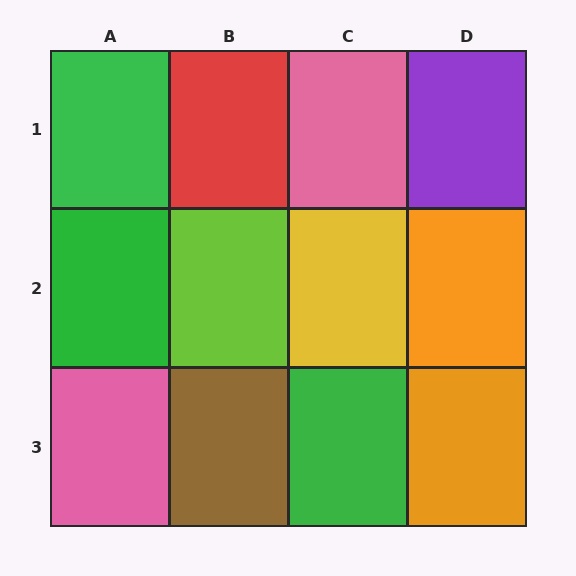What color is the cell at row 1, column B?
Red.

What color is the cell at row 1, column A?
Green.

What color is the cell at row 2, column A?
Green.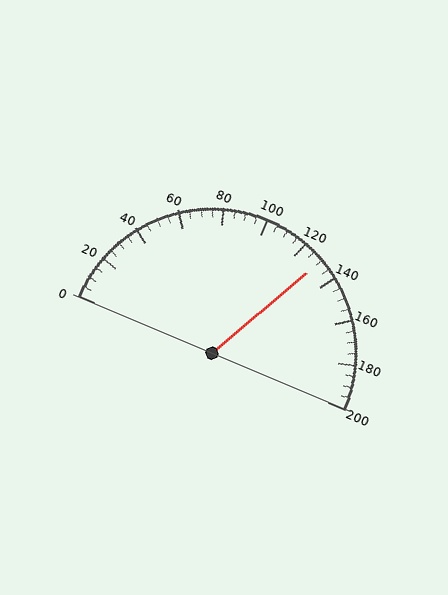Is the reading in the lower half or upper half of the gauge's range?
The reading is in the upper half of the range (0 to 200).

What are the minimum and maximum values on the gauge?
The gauge ranges from 0 to 200.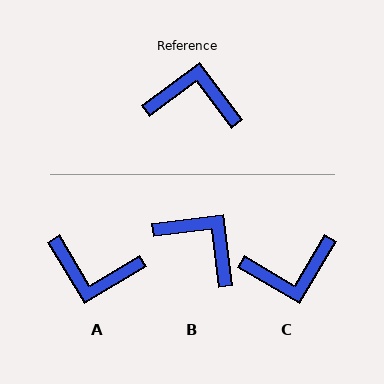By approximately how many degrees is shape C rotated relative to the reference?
Approximately 157 degrees clockwise.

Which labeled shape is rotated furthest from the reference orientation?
A, about 174 degrees away.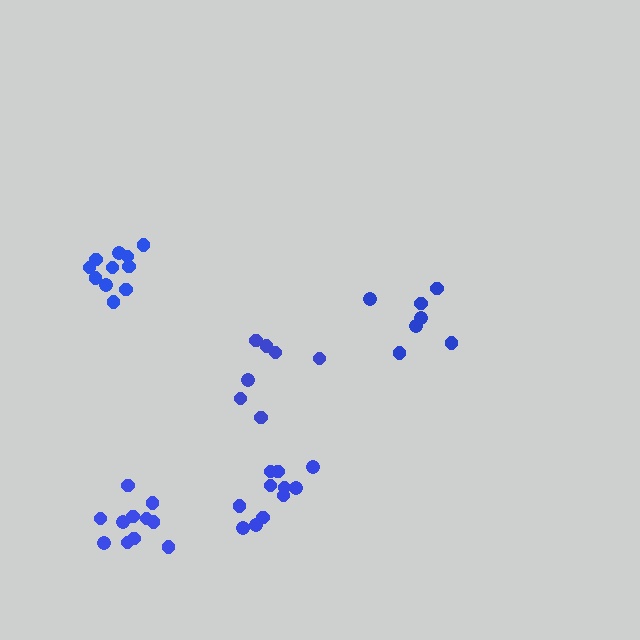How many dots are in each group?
Group 1: 11 dots, Group 2: 11 dots, Group 3: 7 dots, Group 4: 7 dots, Group 5: 11 dots (47 total).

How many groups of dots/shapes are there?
There are 5 groups.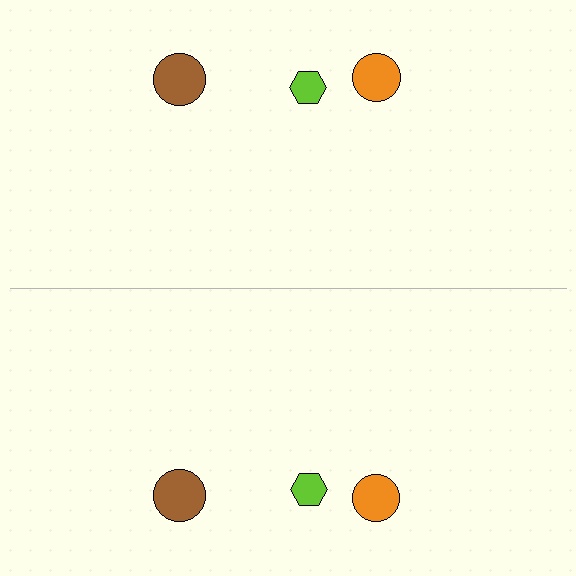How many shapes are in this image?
There are 6 shapes in this image.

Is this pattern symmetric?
Yes, this pattern has bilateral (reflection) symmetry.